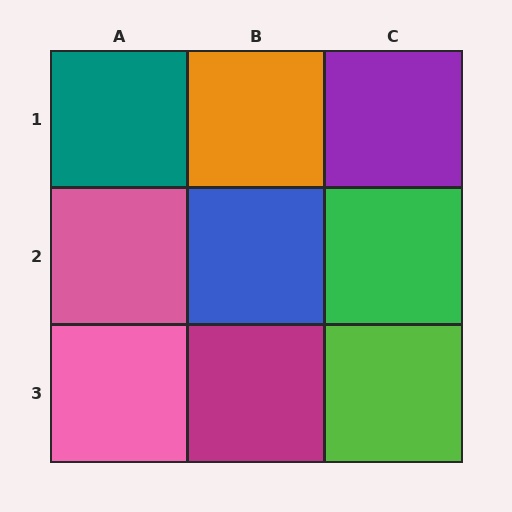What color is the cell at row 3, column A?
Pink.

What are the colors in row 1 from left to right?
Teal, orange, purple.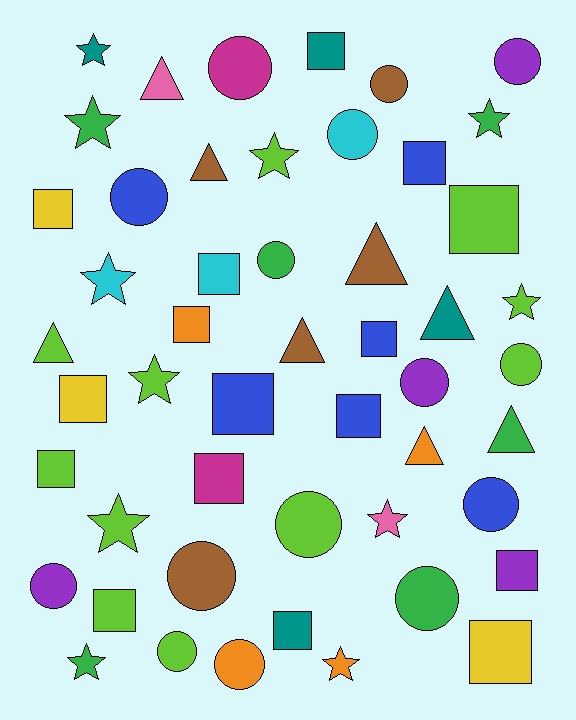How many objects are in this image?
There are 50 objects.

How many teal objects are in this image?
There are 4 teal objects.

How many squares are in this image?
There are 16 squares.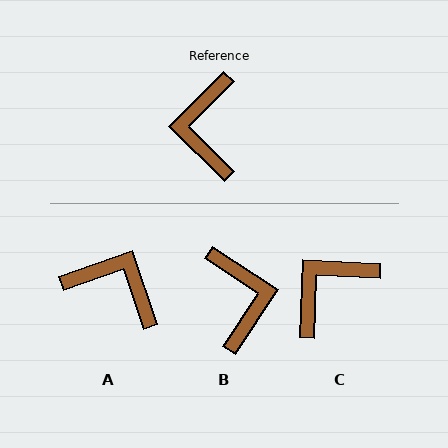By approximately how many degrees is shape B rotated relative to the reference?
Approximately 169 degrees clockwise.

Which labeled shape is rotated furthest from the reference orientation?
B, about 169 degrees away.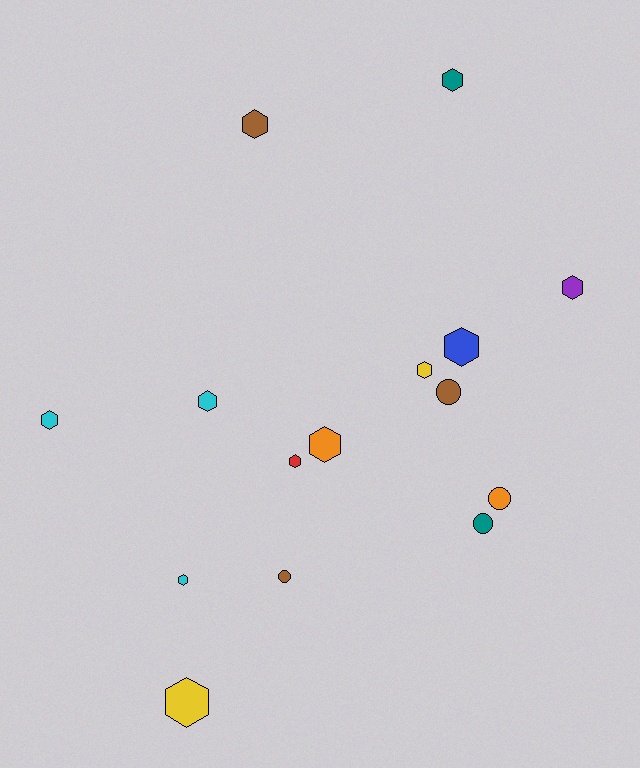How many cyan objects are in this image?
There are 3 cyan objects.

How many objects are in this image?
There are 15 objects.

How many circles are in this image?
There are 4 circles.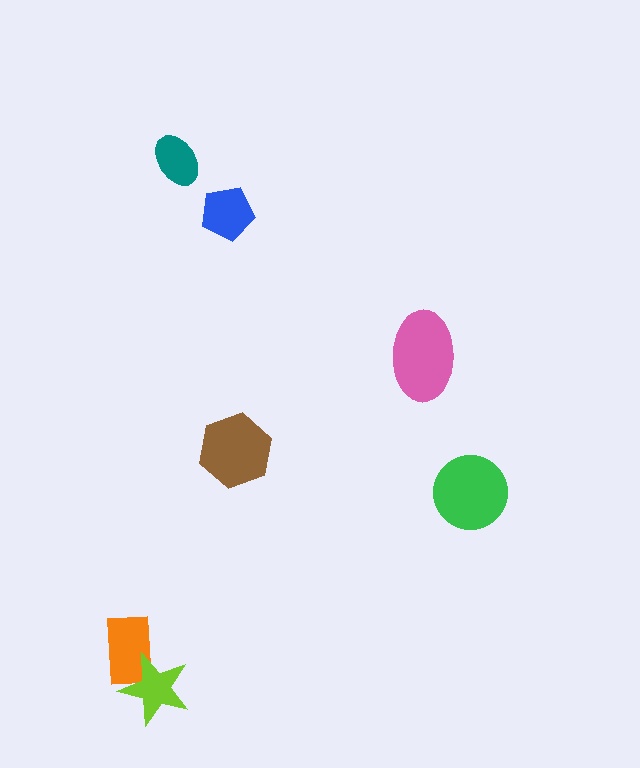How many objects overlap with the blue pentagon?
0 objects overlap with the blue pentagon.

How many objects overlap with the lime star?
1 object overlaps with the lime star.